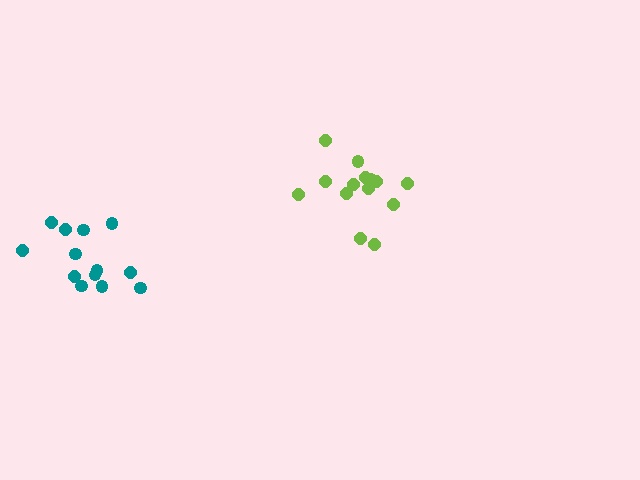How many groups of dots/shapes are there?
There are 2 groups.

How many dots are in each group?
Group 1: 13 dots, Group 2: 15 dots (28 total).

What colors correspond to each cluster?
The clusters are colored: teal, lime.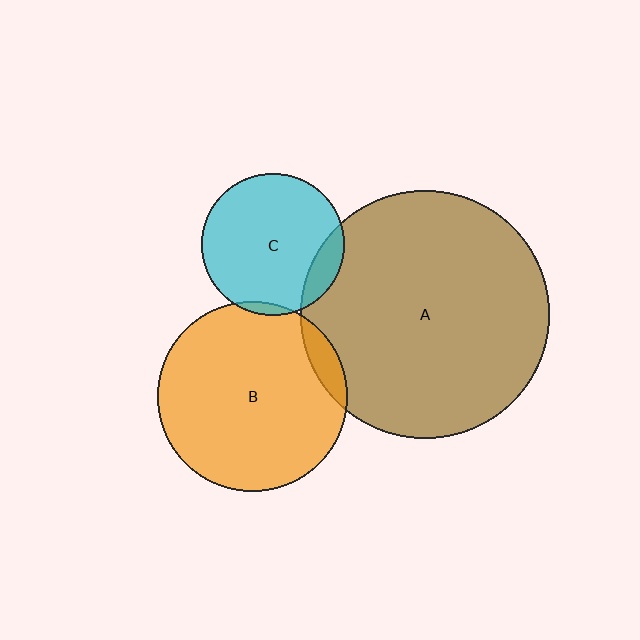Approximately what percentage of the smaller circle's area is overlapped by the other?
Approximately 5%.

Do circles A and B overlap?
Yes.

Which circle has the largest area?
Circle A (brown).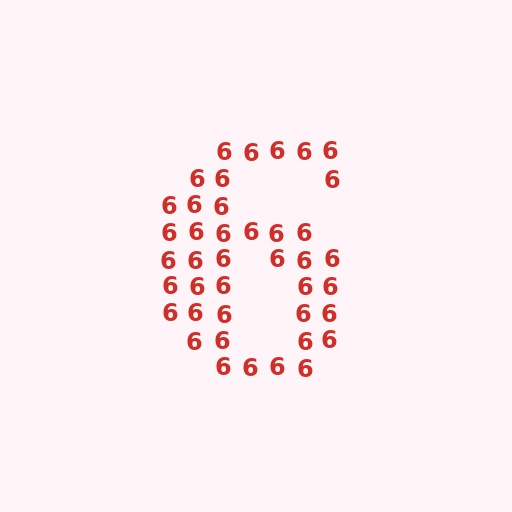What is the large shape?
The large shape is the digit 6.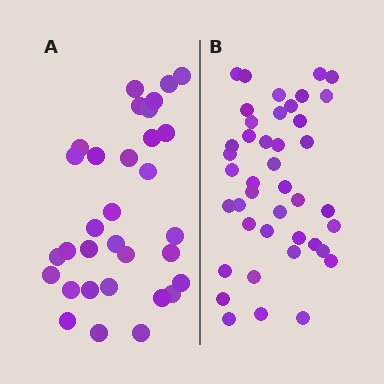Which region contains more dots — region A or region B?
Region B (the right region) has more dots.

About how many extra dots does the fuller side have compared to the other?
Region B has roughly 10 or so more dots than region A.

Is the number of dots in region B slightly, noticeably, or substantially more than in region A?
Region B has noticeably more, but not dramatically so. The ratio is roughly 1.3 to 1.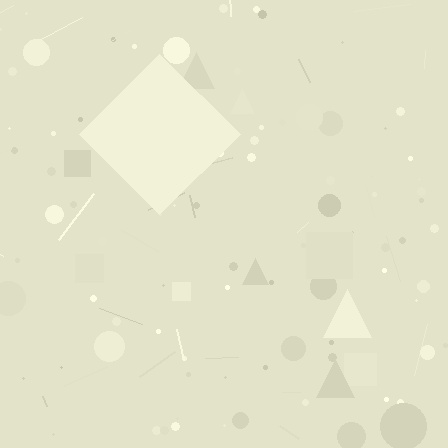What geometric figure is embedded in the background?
A diamond is embedded in the background.